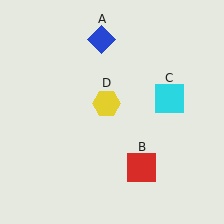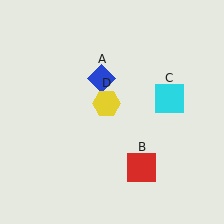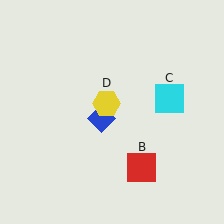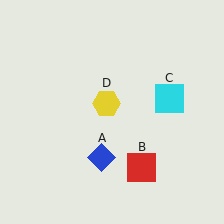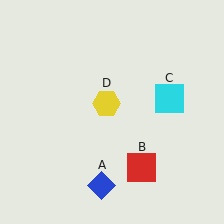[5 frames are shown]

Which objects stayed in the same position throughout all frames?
Red square (object B) and cyan square (object C) and yellow hexagon (object D) remained stationary.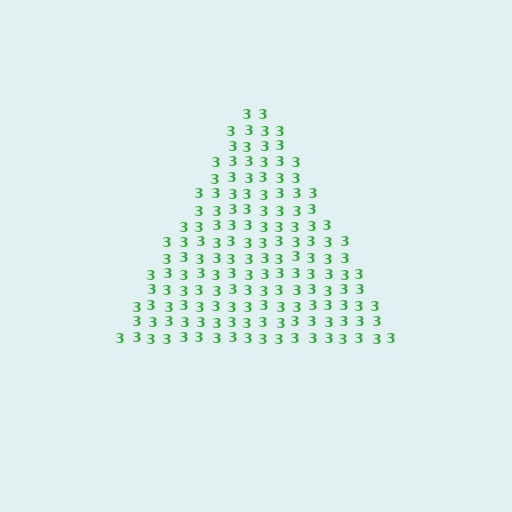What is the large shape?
The large shape is a triangle.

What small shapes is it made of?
It is made of small digit 3's.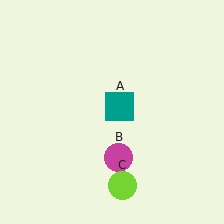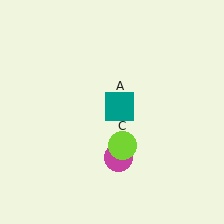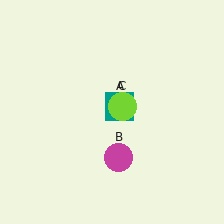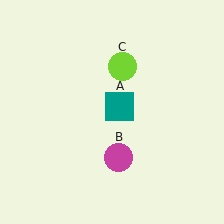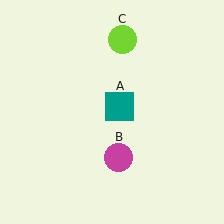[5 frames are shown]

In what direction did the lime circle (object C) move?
The lime circle (object C) moved up.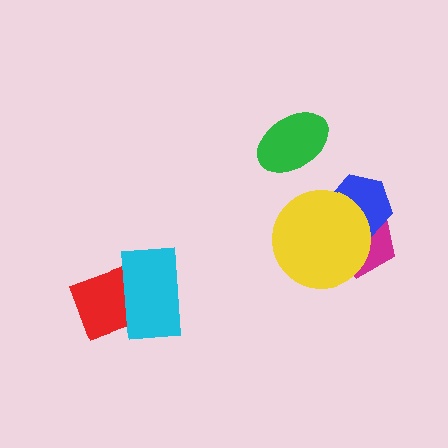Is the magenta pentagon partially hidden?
Yes, it is partially covered by another shape.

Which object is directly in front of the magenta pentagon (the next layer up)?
The blue hexagon is directly in front of the magenta pentagon.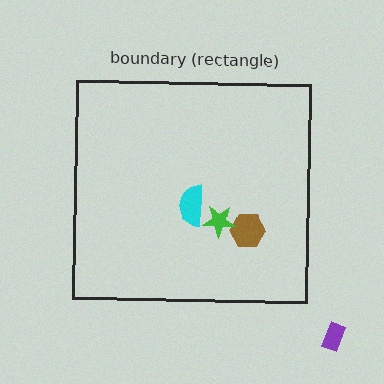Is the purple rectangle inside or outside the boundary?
Outside.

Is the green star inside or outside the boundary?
Inside.